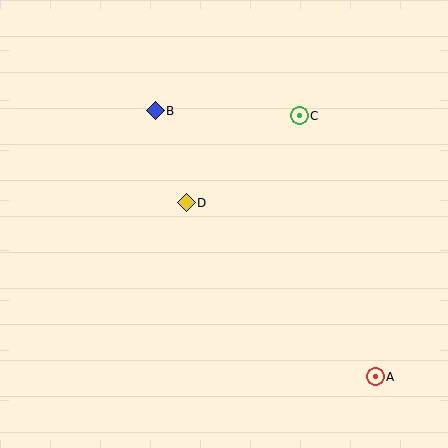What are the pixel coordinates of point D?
Point D is at (186, 203).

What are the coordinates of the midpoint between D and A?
The midpoint between D and A is at (281, 290).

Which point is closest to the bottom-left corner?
Point D is closest to the bottom-left corner.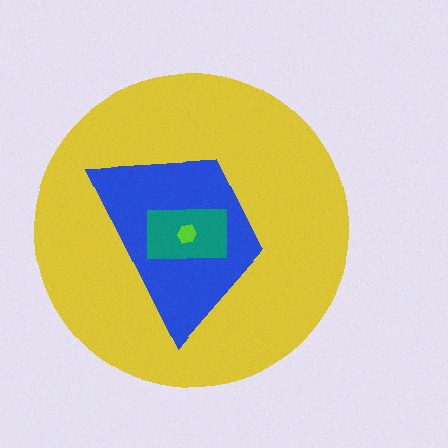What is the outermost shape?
The yellow circle.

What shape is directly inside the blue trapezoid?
The teal rectangle.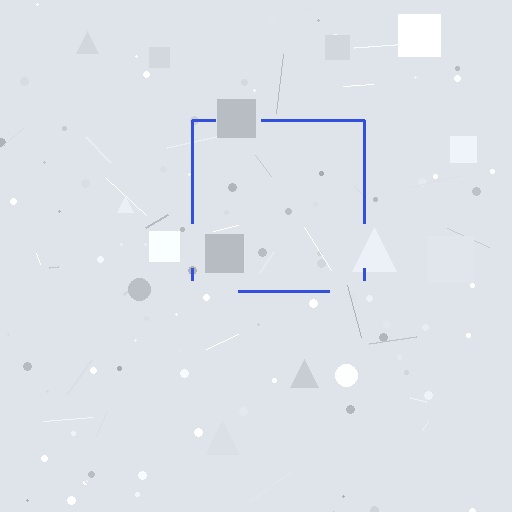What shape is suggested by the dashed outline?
The dashed outline suggests a square.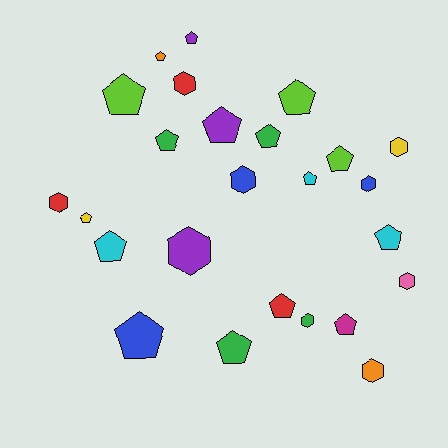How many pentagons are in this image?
There are 16 pentagons.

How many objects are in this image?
There are 25 objects.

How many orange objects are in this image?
There are 2 orange objects.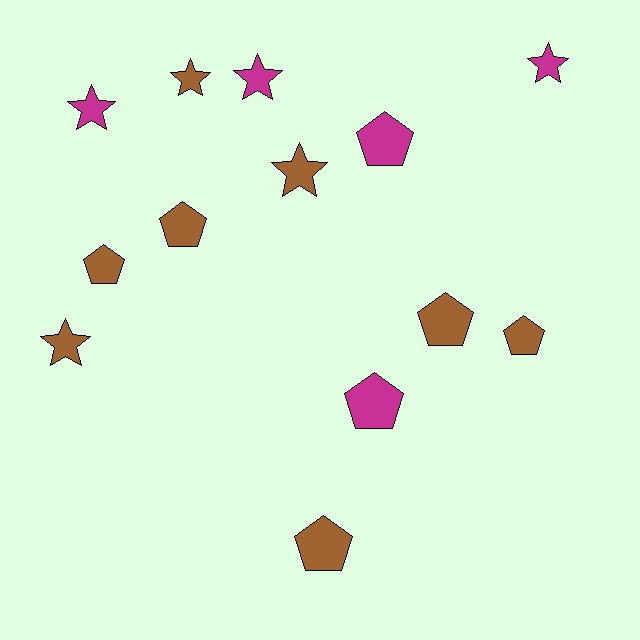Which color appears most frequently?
Brown, with 8 objects.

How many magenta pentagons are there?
There are 2 magenta pentagons.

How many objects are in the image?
There are 13 objects.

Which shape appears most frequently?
Pentagon, with 7 objects.